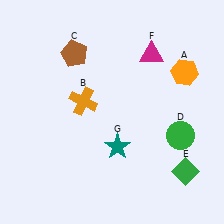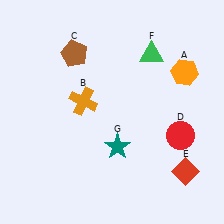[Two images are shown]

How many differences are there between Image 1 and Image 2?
There are 3 differences between the two images.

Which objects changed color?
D changed from green to red. E changed from green to red. F changed from magenta to green.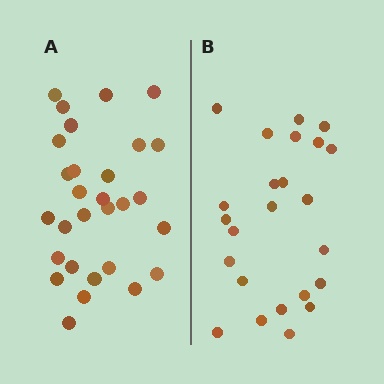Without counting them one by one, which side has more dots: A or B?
Region A (the left region) has more dots.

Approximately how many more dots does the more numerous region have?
Region A has about 5 more dots than region B.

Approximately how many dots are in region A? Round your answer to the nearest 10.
About 30 dots. (The exact count is 29, which rounds to 30.)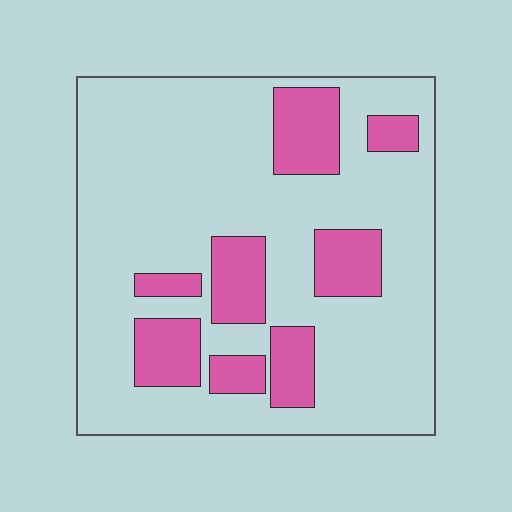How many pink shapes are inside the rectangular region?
8.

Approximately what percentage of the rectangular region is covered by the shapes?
Approximately 25%.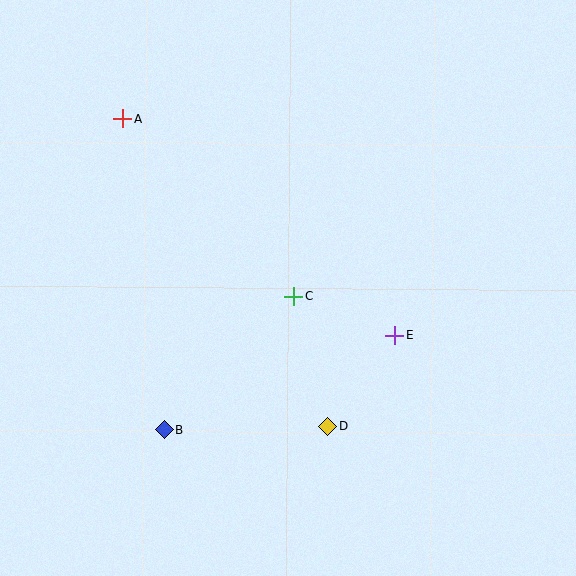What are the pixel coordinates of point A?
Point A is at (123, 118).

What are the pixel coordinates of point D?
Point D is at (328, 427).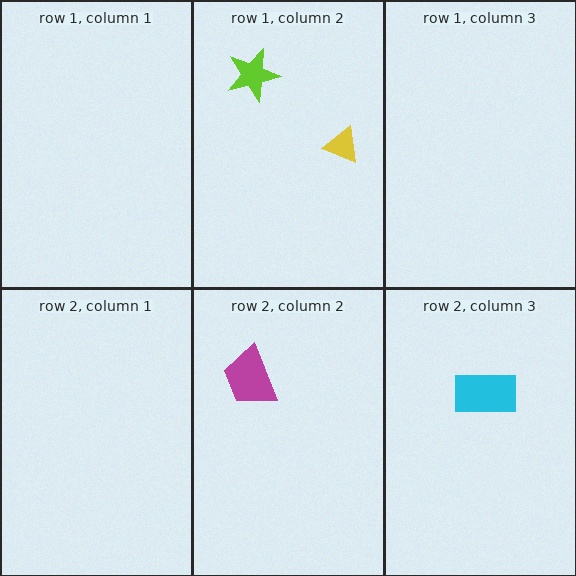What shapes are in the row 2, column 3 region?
The cyan rectangle.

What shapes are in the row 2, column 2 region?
The magenta trapezoid.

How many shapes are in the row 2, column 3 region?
1.